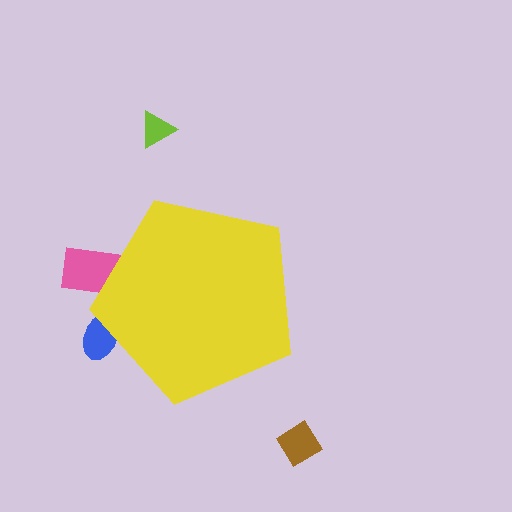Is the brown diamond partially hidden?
No, the brown diamond is fully visible.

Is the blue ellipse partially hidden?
Yes, the blue ellipse is partially hidden behind the yellow pentagon.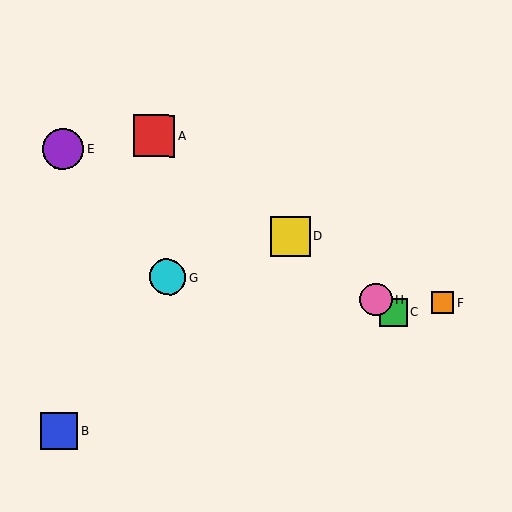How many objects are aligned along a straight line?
4 objects (A, C, D, H) are aligned along a straight line.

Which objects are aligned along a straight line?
Objects A, C, D, H are aligned along a straight line.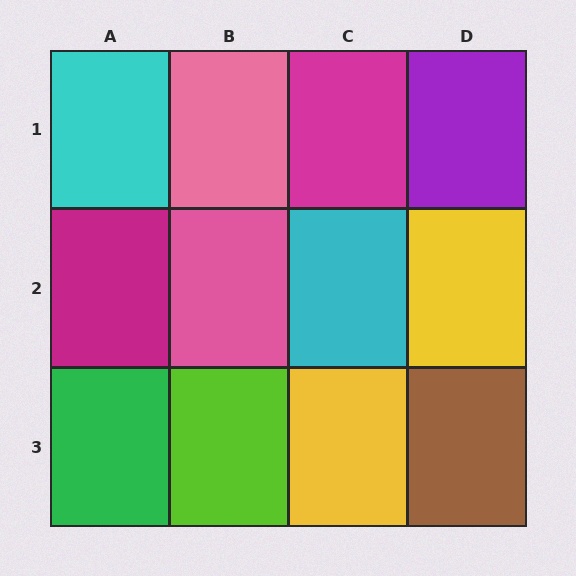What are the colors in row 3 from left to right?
Green, lime, yellow, brown.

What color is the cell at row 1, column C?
Magenta.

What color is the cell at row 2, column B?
Pink.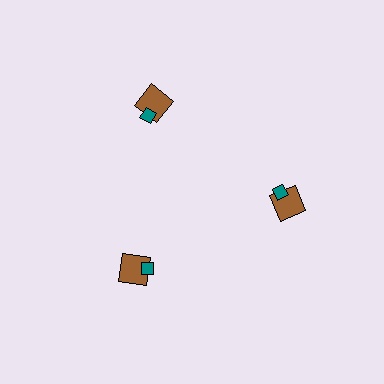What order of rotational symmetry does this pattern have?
This pattern has 3-fold rotational symmetry.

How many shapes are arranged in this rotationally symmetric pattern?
There are 6 shapes, arranged in 3 groups of 2.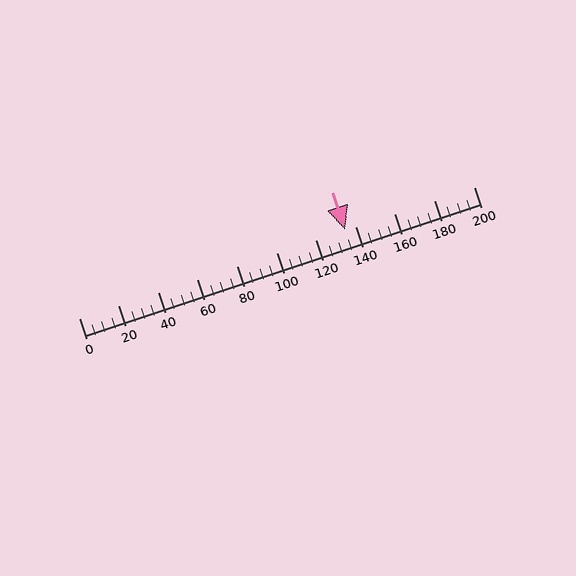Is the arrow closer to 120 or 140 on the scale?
The arrow is closer to 140.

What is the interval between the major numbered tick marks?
The major tick marks are spaced 20 units apart.